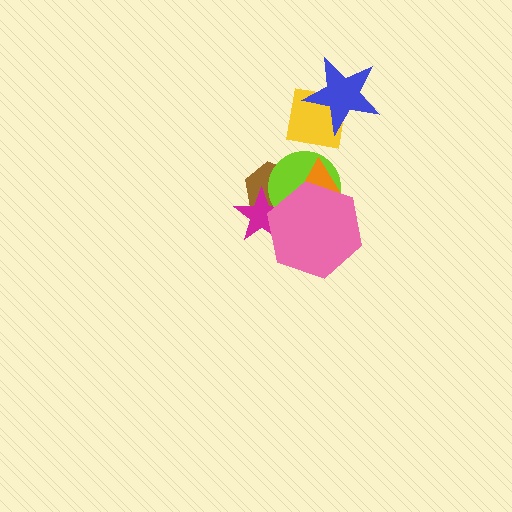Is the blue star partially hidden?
No, no other shape covers it.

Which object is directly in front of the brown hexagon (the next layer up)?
The magenta star is directly in front of the brown hexagon.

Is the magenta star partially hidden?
Yes, it is partially covered by another shape.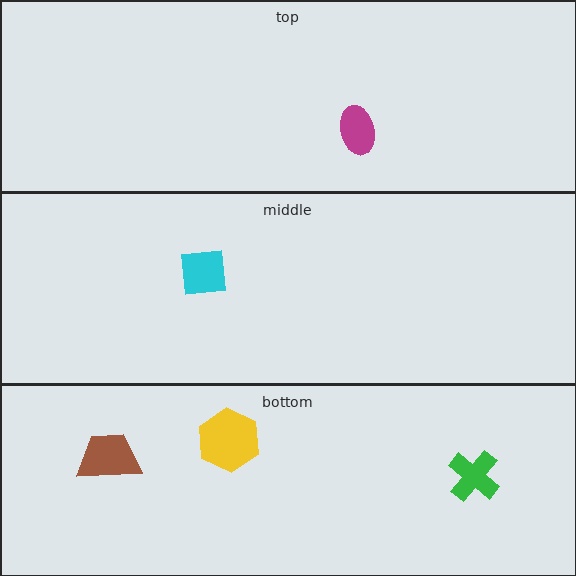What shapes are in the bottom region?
The yellow hexagon, the brown trapezoid, the green cross.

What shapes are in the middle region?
The cyan square.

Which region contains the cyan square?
The middle region.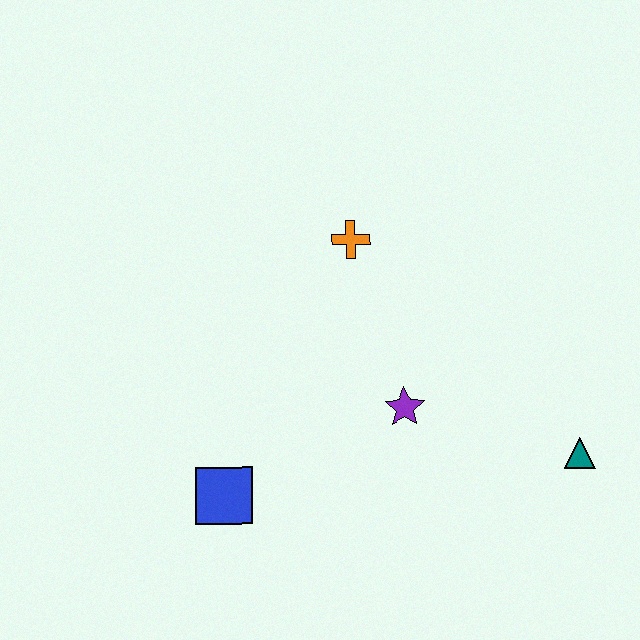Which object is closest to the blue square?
The purple star is closest to the blue square.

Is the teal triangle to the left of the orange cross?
No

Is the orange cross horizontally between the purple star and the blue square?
Yes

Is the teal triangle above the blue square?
Yes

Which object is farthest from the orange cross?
The teal triangle is farthest from the orange cross.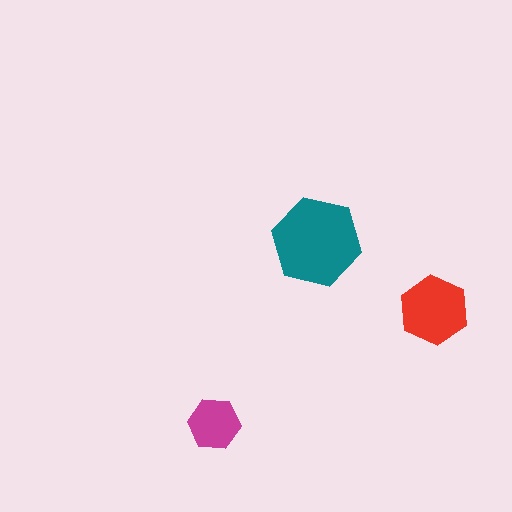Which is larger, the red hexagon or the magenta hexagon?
The red one.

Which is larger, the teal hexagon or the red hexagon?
The teal one.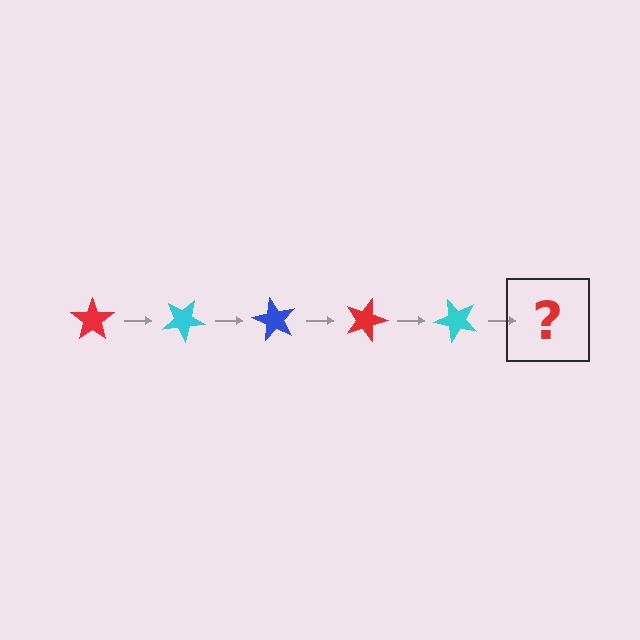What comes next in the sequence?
The next element should be a blue star, rotated 150 degrees from the start.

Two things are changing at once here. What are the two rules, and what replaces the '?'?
The two rules are that it rotates 30 degrees each step and the color cycles through red, cyan, and blue. The '?' should be a blue star, rotated 150 degrees from the start.